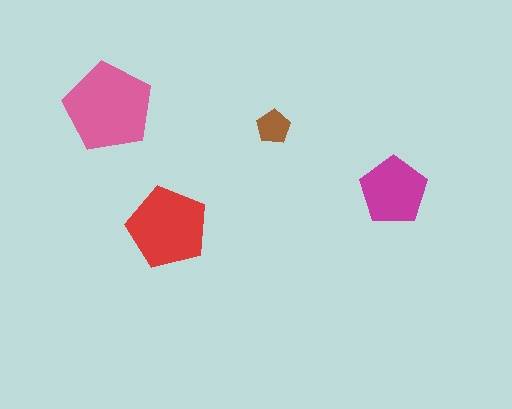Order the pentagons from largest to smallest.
the pink one, the red one, the magenta one, the brown one.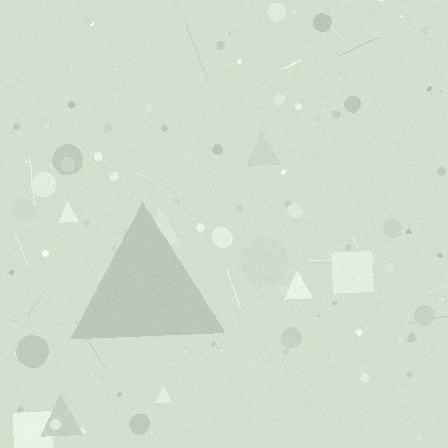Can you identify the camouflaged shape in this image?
The camouflaged shape is a triangle.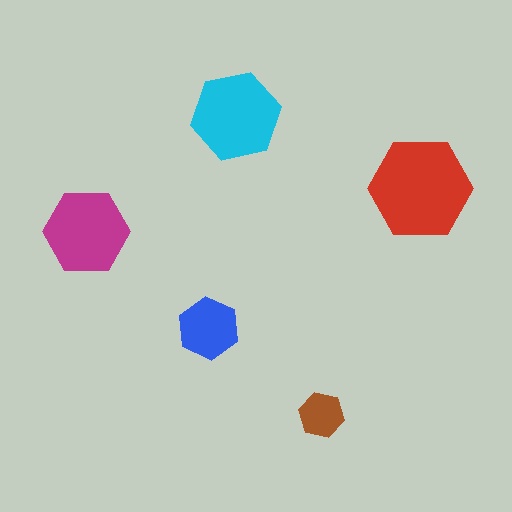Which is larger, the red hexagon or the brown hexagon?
The red one.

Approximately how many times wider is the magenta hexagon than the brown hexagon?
About 2 times wider.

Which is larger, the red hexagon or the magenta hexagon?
The red one.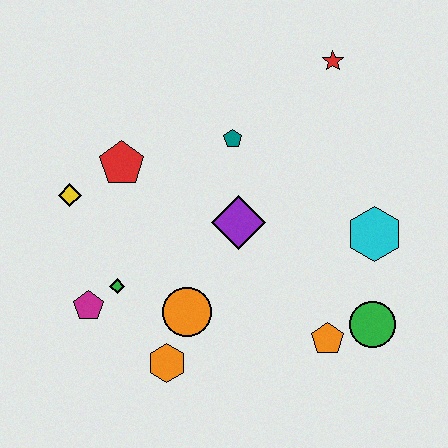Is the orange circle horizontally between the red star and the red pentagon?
Yes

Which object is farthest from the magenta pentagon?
The red star is farthest from the magenta pentagon.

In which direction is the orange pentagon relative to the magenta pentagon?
The orange pentagon is to the right of the magenta pentagon.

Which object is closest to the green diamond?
The magenta pentagon is closest to the green diamond.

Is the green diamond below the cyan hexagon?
Yes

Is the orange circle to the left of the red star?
Yes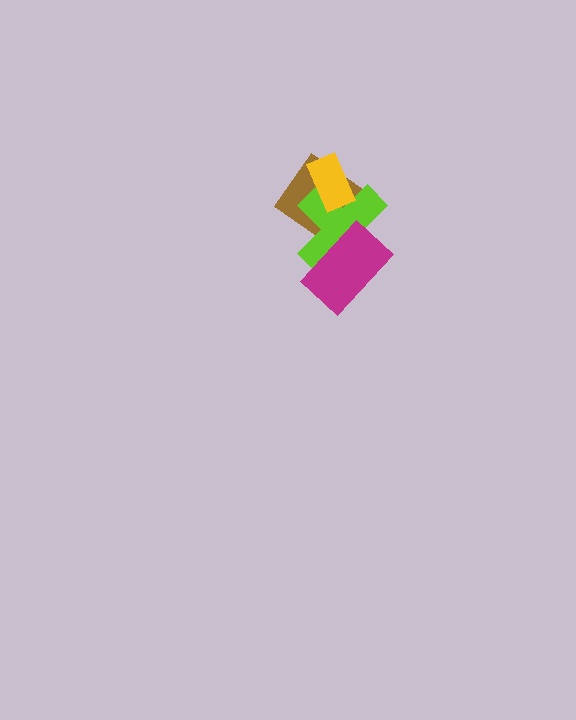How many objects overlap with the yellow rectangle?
2 objects overlap with the yellow rectangle.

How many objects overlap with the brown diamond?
3 objects overlap with the brown diamond.